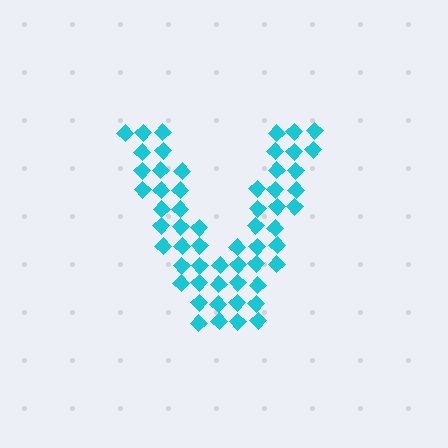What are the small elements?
The small elements are diamonds.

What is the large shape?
The large shape is the letter V.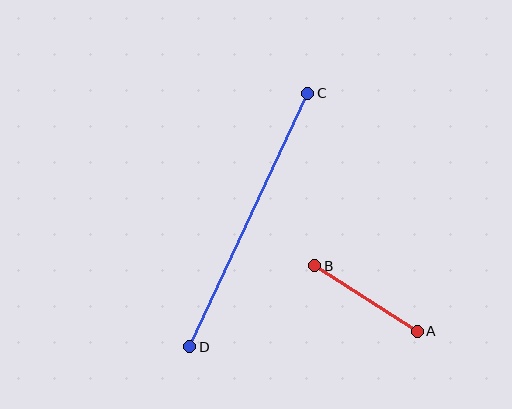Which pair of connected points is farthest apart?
Points C and D are farthest apart.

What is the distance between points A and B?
The distance is approximately 122 pixels.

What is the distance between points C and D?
The distance is approximately 280 pixels.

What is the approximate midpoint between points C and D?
The midpoint is at approximately (249, 220) pixels.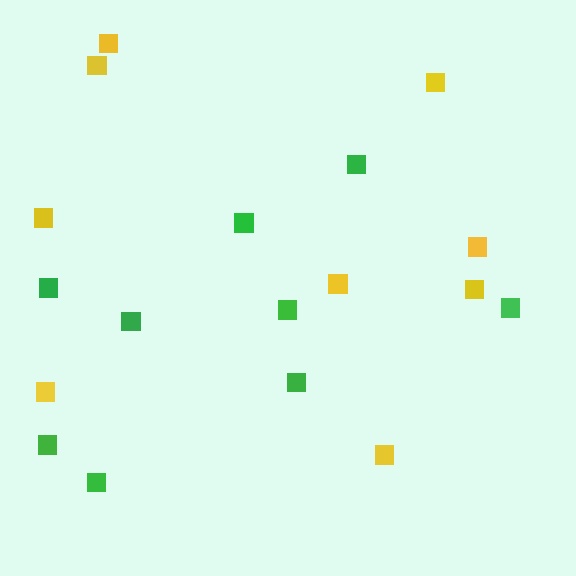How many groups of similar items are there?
There are 2 groups: one group of yellow squares (9) and one group of green squares (9).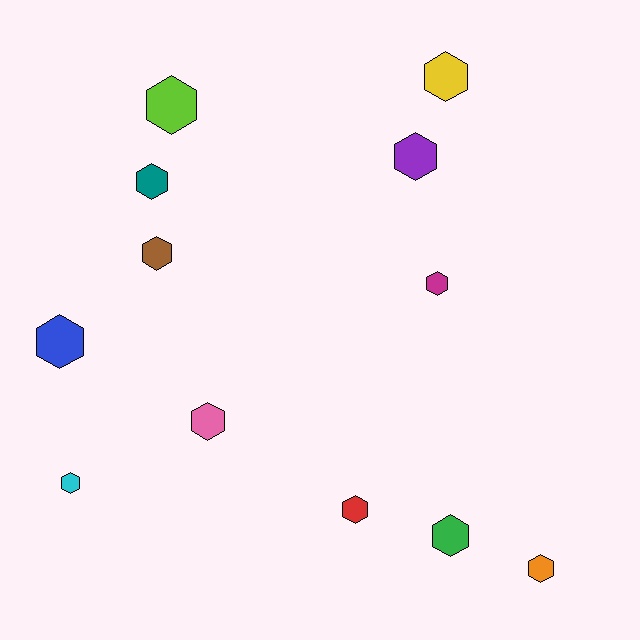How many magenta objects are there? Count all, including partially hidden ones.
There is 1 magenta object.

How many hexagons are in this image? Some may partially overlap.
There are 12 hexagons.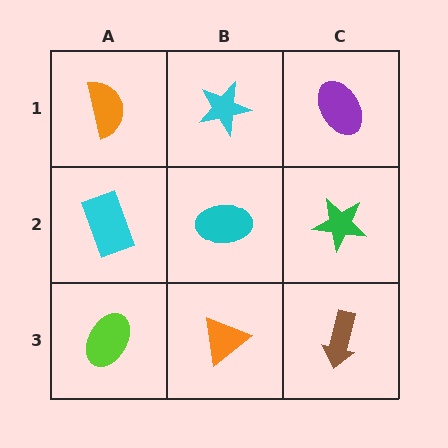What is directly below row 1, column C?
A green star.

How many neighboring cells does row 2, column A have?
3.